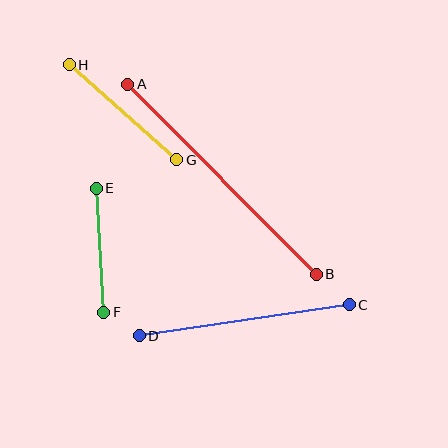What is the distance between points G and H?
The distance is approximately 144 pixels.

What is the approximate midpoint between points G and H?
The midpoint is at approximately (123, 112) pixels.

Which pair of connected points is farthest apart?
Points A and B are farthest apart.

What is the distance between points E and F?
The distance is approximately 124 pixels.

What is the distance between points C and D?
The distance is approximately 212 pixels.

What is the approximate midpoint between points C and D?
The midpoint is at approximately (244, 320) pixels.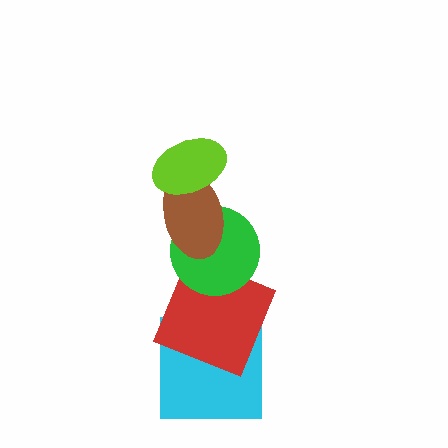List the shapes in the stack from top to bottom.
From top to bottom: the lime ellipse, the brown ellipse, the green circle, the red square, the cyan square.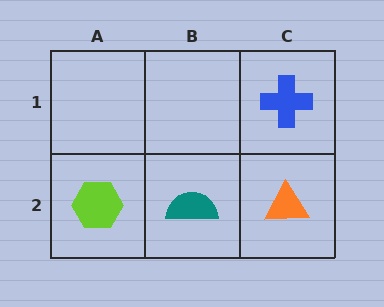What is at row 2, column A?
A lime hexagon.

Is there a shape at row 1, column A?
No, that cell is empty.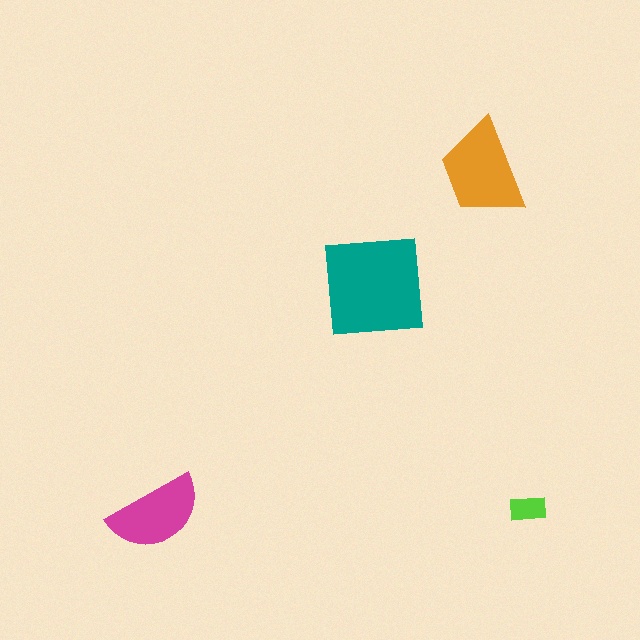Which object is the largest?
The teal square.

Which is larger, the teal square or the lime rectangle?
The teal square.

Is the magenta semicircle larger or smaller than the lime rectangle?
Larger.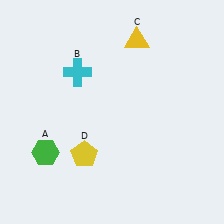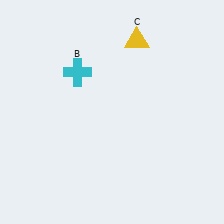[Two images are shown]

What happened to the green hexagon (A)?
The green hexagon (A) was removed in Image 2. It was in the bottom-left area of Image 1.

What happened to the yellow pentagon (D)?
The yellow pentagon (D) was removed in Image 2. It was in the bottom-left area of Image 1.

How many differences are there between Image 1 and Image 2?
There are 2 differences between the two images.